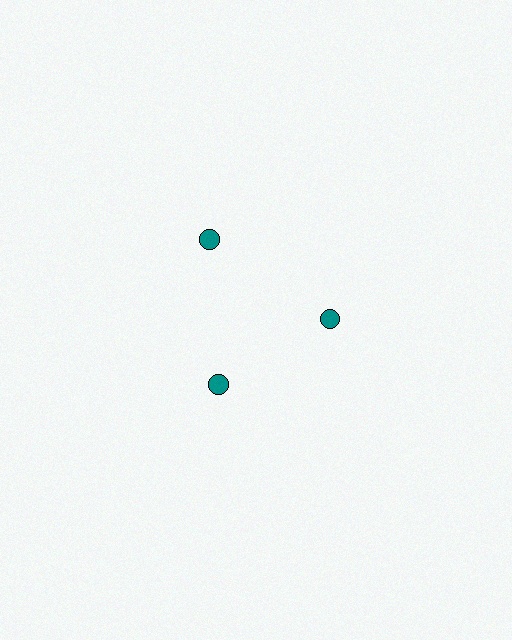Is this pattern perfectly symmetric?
No. The 3 teal circles are arranged in a ring, but one element near the 11 o'clock position is pushed outward from the center, breaking the 3-fold rotational symmetry.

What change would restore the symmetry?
The symmetry would be restored by moving it inward, back onto the ring so that all 3 circles sit at equal angles and equal distance from the center.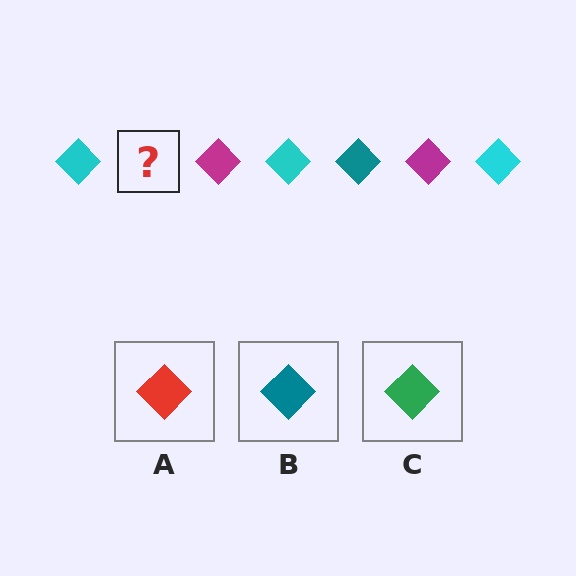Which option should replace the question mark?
Option B.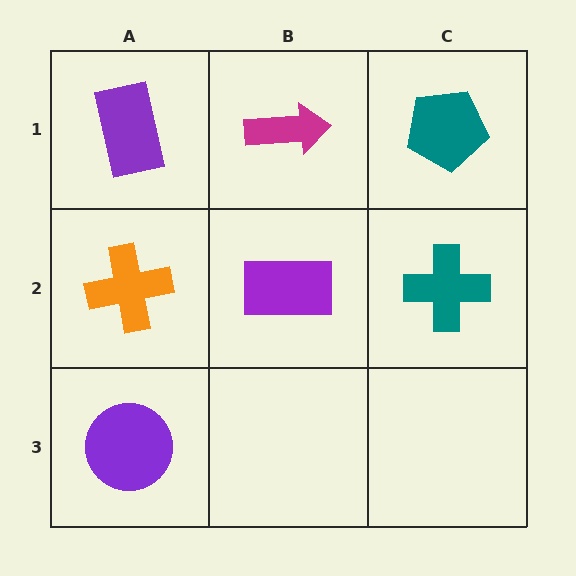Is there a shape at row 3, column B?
No, that cell is empty.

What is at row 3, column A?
A purple circle.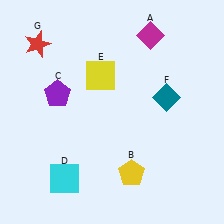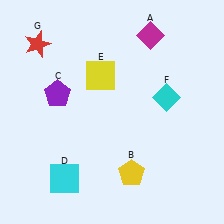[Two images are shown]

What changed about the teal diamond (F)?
In Image 1, F is teal. In Image 2, it changed to cyan.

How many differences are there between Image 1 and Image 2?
There is 1 difference between the two images.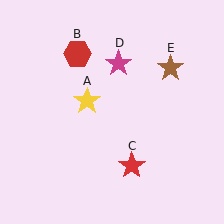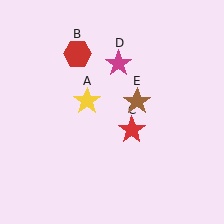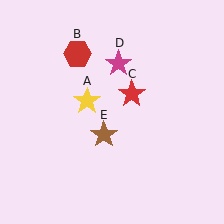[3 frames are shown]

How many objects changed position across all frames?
2 objects changed position: red star (object C), brown star (object E).